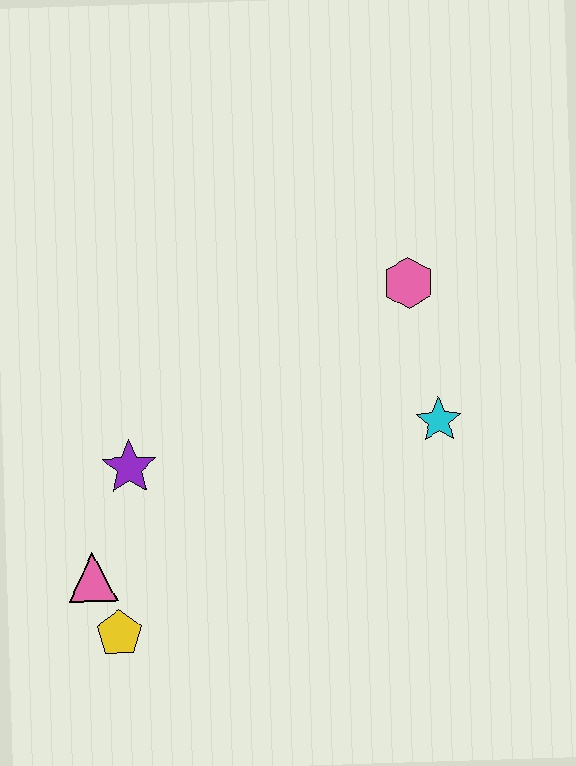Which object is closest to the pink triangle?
The yellow pentagon is closest to the pink triangle.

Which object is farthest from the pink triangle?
The pink hexagon is farthest from the pink triangle.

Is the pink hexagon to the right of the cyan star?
No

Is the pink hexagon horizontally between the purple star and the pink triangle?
No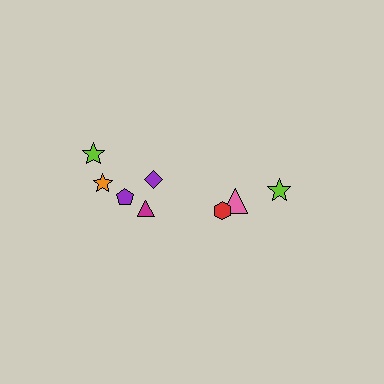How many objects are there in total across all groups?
There are 8 objects.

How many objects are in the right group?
There are 3 objects.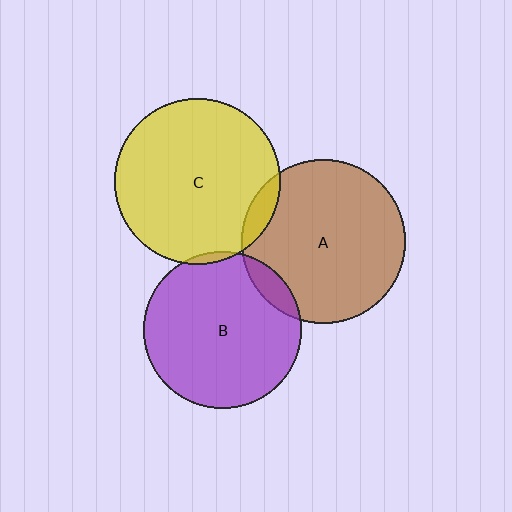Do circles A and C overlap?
Yes.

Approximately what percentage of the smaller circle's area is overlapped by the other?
Approximately 5%.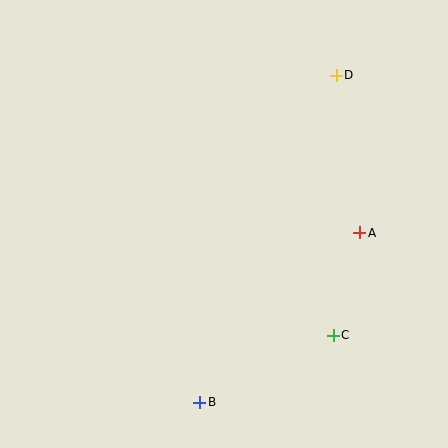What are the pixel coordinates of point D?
Point D is at (336, 75).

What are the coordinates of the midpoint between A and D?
The midpoint between A and D is at (348, 154).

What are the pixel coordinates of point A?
Point A is at (360, 233).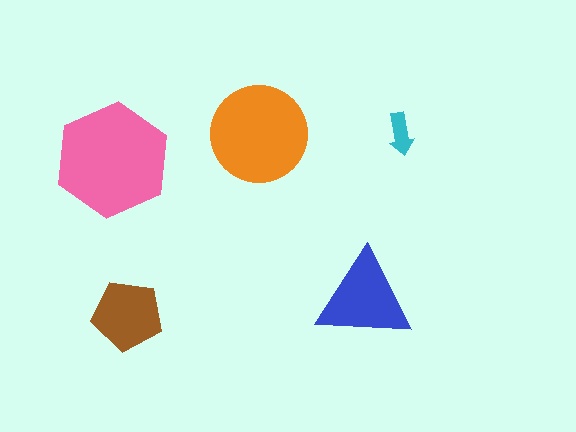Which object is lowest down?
The brown pentagon is bottommost.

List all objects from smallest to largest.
The cyan arrow, the brown pentagon, the blue triangle, the orange circle, the pink hexagon.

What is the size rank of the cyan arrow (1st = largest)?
5th.